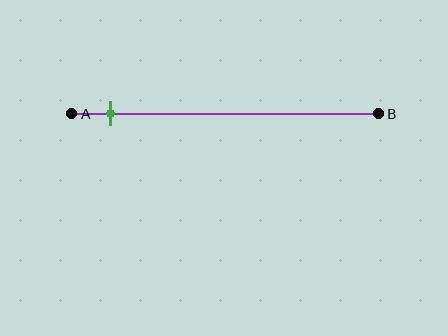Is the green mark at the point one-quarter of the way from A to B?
No, the mark is at about 15% from A, not at the 25% one-quarter point.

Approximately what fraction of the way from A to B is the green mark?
The green mark is approximately 15% of the way from A to B.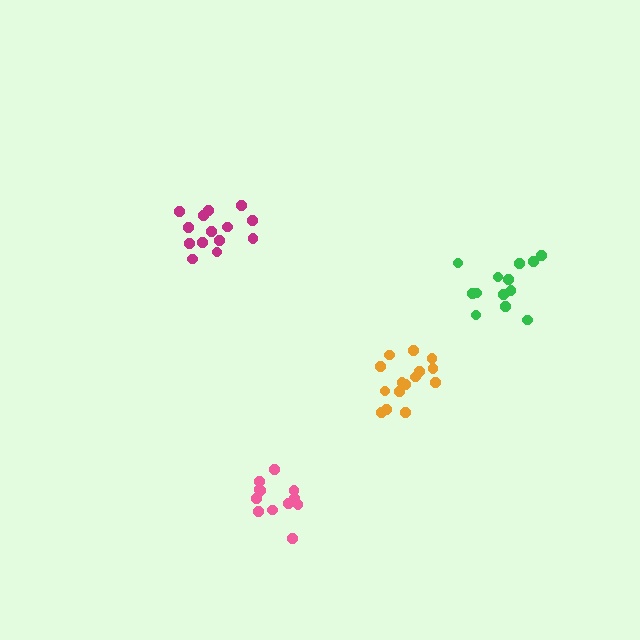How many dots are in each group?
Group 1: 14 dots, Group 2: 15 dots, Group 3: 13 dots, Group 4: 13 dots (55 total).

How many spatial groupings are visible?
There are 4 spatial groupings.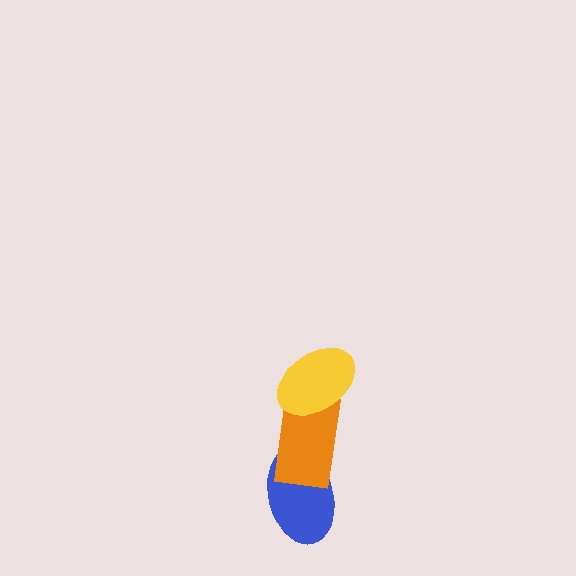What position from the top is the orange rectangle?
The orange rectangle is 2nd from the top.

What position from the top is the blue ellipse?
The blue ellipse is 3rd from the top.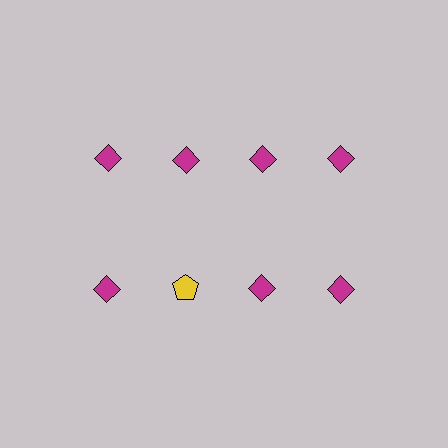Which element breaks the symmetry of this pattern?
The yellow pentagon in the second row, second from left column breaks the symmetry. All other shapes are magenta diamonds.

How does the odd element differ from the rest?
It differs in both color (yellow instead of magenta) and shape (pentagon instead of diamond).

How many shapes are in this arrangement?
There are 8 shapes arranged in a grid pattern.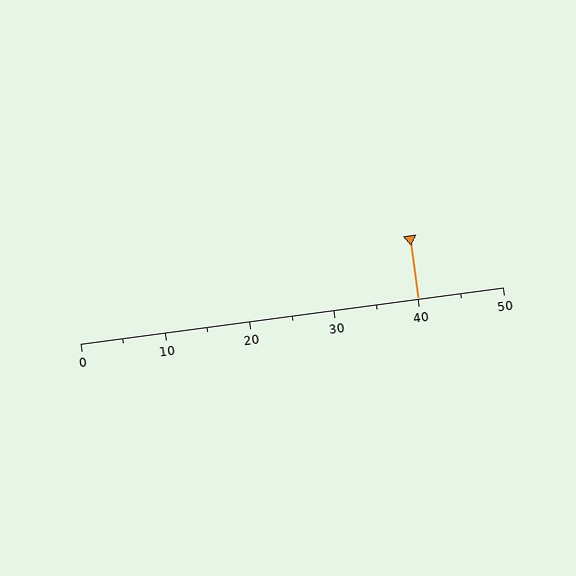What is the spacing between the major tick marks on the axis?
The major ticks are spaced 10 apart.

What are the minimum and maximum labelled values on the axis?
The axis runs from 0 to 50.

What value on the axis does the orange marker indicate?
The marker indicates approximately 40.